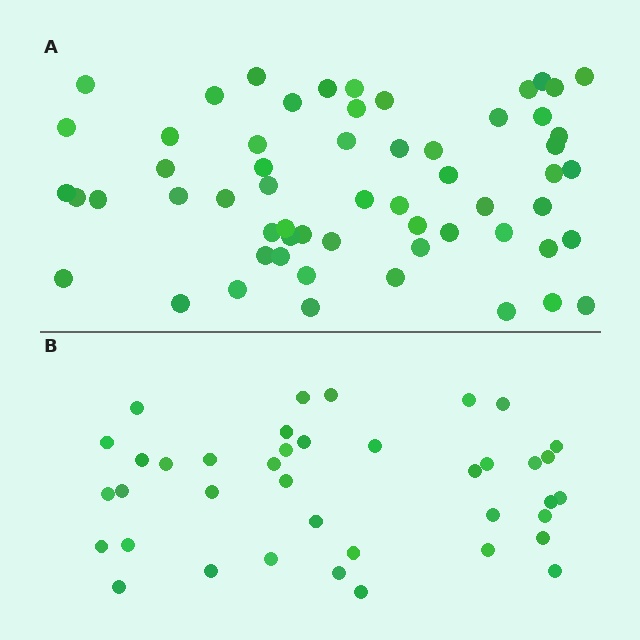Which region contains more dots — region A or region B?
Region A (the top region) has more dots.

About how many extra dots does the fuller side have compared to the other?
Region A has approximately 20 more dots than region B.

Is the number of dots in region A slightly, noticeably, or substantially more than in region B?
Region A has substantially more. The ratio is roughly 1.5 to 1.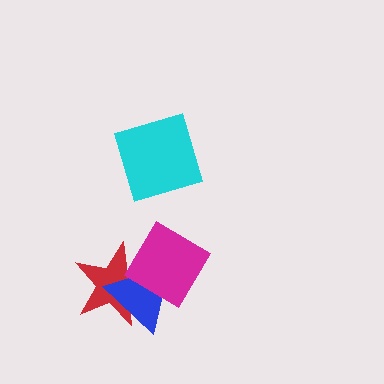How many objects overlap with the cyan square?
0 objects overlap with the cyan square.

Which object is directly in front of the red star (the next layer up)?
The blue triangle is directly in front of the red star.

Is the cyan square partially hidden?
No, no other shape covers it.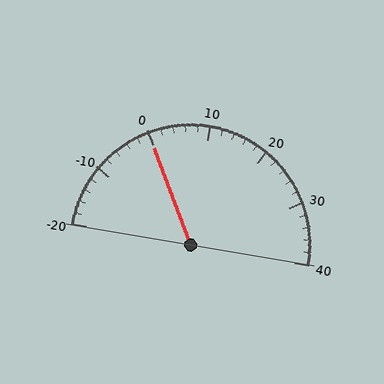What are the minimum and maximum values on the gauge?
The gauge ranges from -20 to 40.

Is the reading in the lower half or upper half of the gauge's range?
The reading is in the lower half of the range (-20 to 40).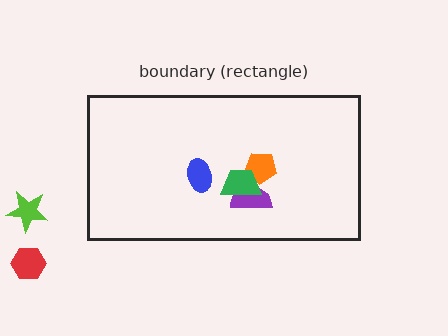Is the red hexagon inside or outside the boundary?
Outside.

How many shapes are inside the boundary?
4 inside, 2 outside.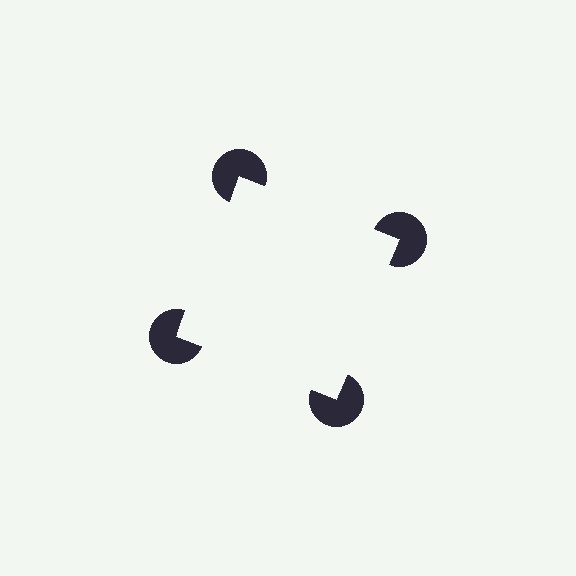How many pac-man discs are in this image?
There are 4 — one at each vertex of the illusory square.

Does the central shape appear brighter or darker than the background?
It typically appears slightly brighter than the background, even though no actual brightness change is drawn.